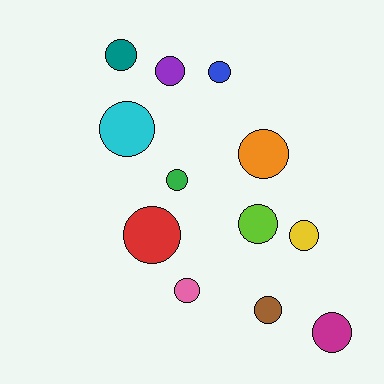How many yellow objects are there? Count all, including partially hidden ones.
There is 1 yellow object.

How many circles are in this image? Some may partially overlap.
There are 12 circles.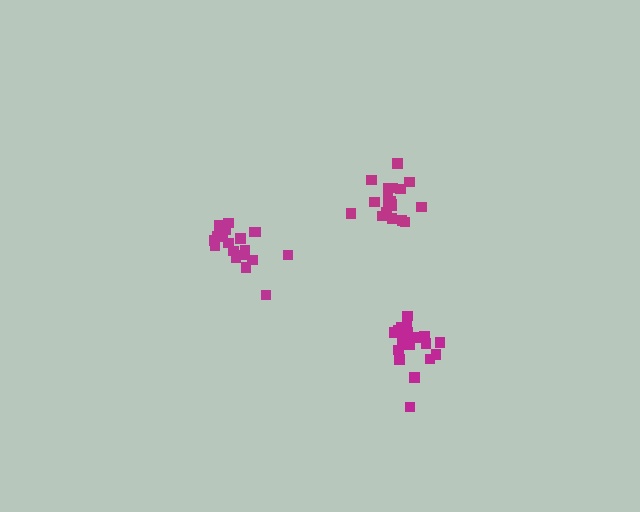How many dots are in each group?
Group 1: 21 dots, Group 2: 21 dots, Group 3: 19 dots (61 total).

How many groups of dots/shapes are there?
There are 3 groups.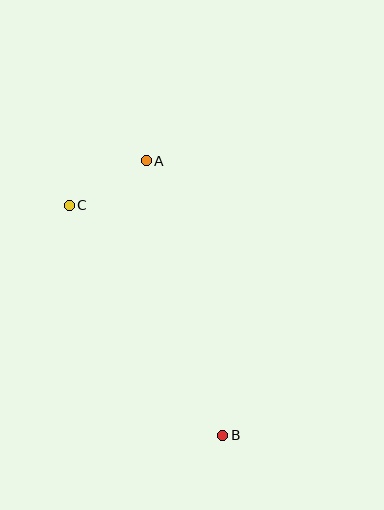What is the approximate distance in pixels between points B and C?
The distance between B and C is approximately 276 pixels.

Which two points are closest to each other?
Points A and C are closest to each other.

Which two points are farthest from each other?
Points A and B are farthest from each other.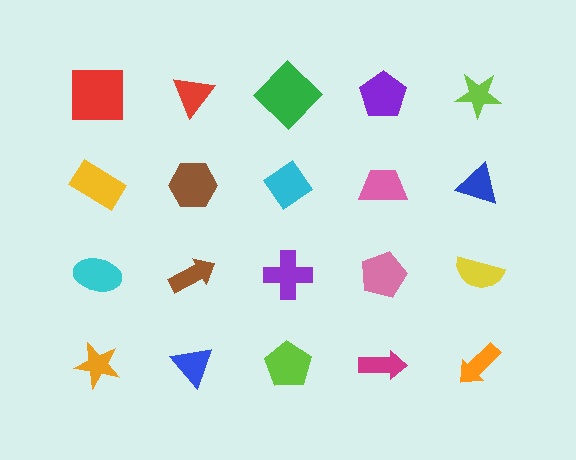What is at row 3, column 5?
A yellow semicircle.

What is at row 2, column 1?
A yellow rectangle.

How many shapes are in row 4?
5 shapes.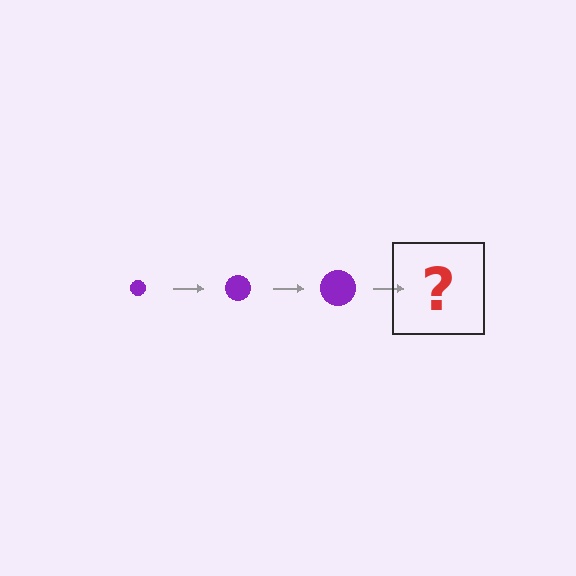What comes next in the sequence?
The next element should be a purple circle, larger than the previous one.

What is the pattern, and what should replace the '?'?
The pattern is that the circle gets progressively larger each step. The '?' should be a purple circle, larger than the previous one.